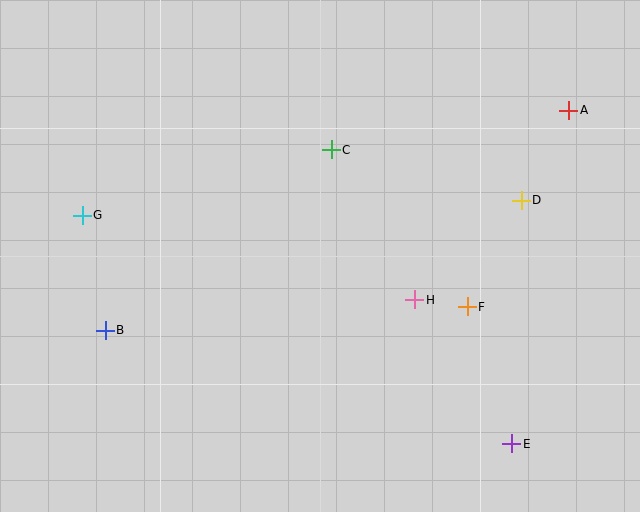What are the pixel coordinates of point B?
Point B is at (105, 330).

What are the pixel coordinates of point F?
Point F is at (467, 307).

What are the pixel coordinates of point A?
Point A is at (569, 110).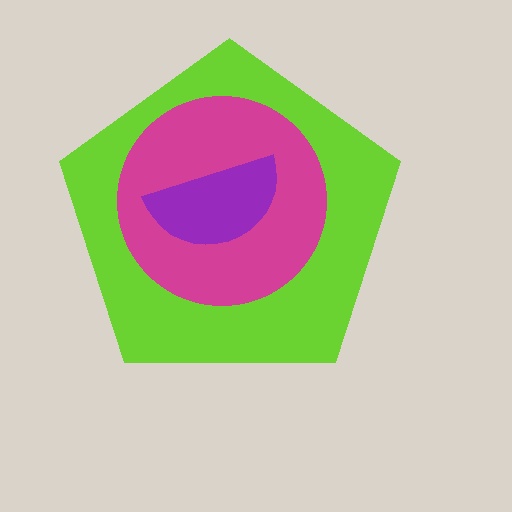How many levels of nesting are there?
3.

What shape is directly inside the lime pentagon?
The magenta circle.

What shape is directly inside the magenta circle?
The purple semicircle.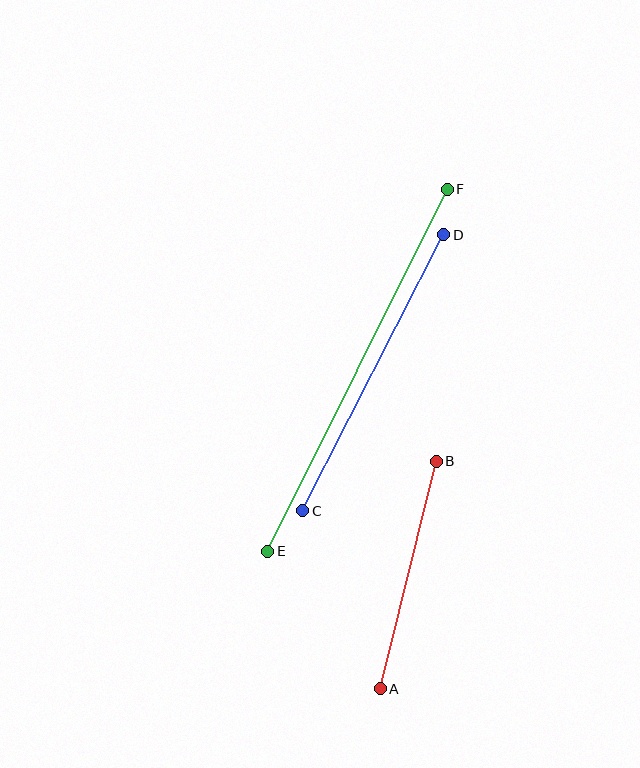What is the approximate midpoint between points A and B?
The midpoint is at approximately (408, 575) pixels.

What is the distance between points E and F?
The distance is approximately 404 pixels.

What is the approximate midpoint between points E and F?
The midpoint is at approximately (357, 370) pixels.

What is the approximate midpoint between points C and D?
The midpoint is at approximately (373, 373) pixels.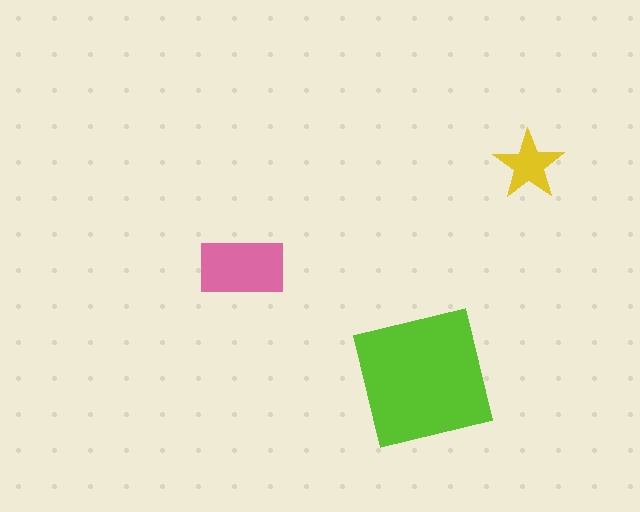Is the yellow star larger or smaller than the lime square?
Smaller.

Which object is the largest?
The lime square.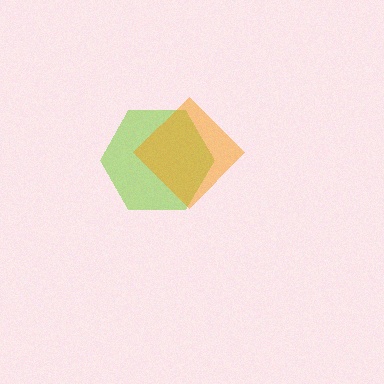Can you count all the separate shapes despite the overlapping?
Yes, there are 2 separate shapes.